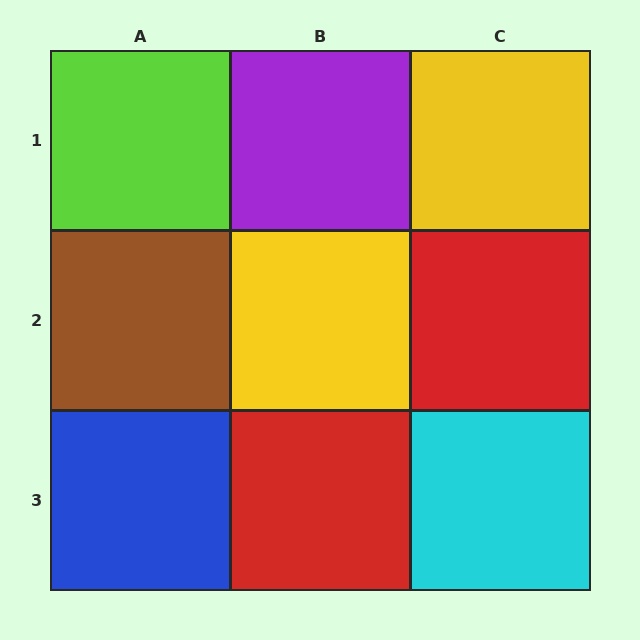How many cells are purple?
1 cell is purple.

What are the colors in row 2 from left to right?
Brown, yellow, red.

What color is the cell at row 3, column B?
Red.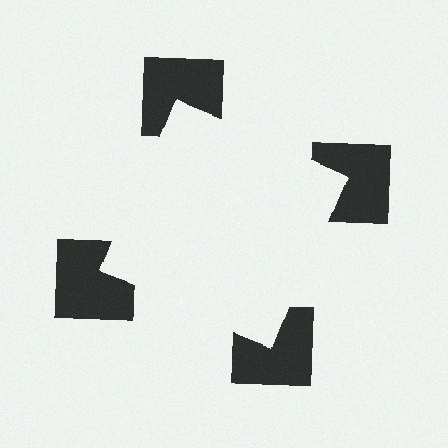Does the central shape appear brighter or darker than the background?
It typically appears slightly brighter than the background, even though no actual brightness change is drawn.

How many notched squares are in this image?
There are 4 — one at each vertex of the illusory square.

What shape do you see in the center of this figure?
An illusory square — its edges are inferred from the aligned wedge cuts in the notched squares, not physically drawn.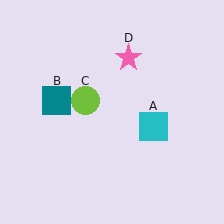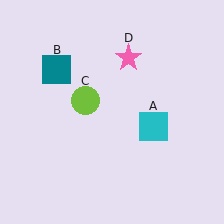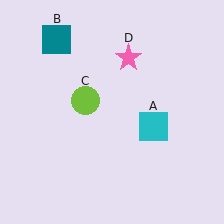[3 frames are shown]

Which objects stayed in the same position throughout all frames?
Cyan square (object A) and lime circle (object C) and pink star (object D) remained stationary.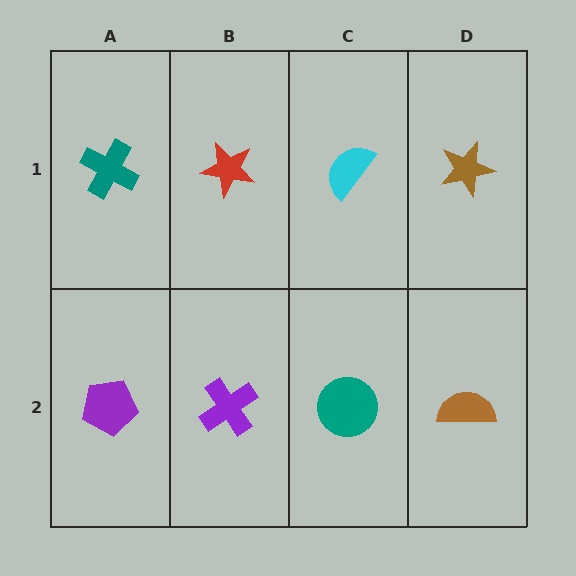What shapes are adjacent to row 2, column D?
A brown star (row 1, column D), a teal circle (row 2, column C).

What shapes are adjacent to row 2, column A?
A teal cross (row 1, column A), a purple cross (row 2, column B).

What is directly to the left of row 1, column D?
A cyan semicircle.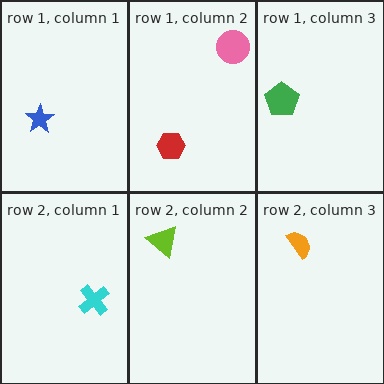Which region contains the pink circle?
The row 1, column 2 region.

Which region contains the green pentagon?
The row 1, column 3 region.